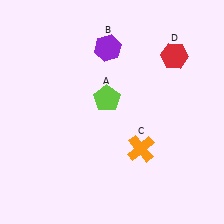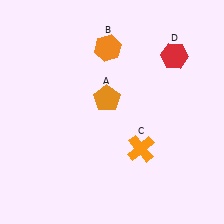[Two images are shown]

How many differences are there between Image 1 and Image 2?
There are 2 differences between the two images.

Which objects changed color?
A changed from lime to orange. B changed from purple to orange.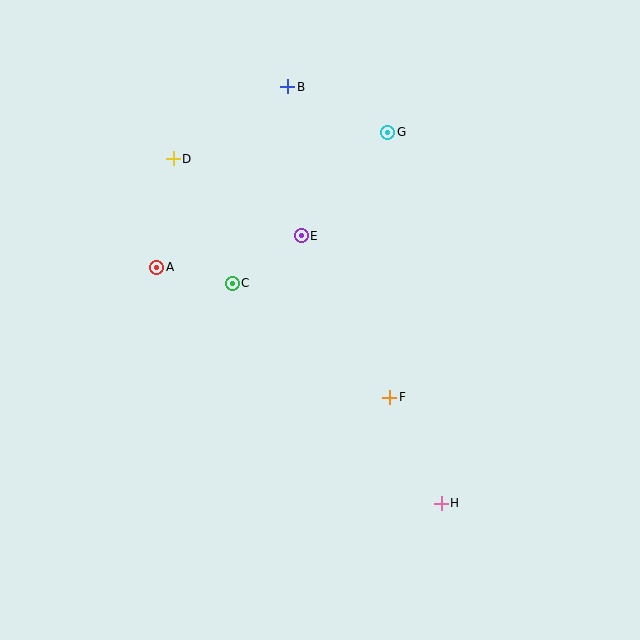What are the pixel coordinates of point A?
Point A is at (157, 267).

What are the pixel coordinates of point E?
Point E is at (301, 236).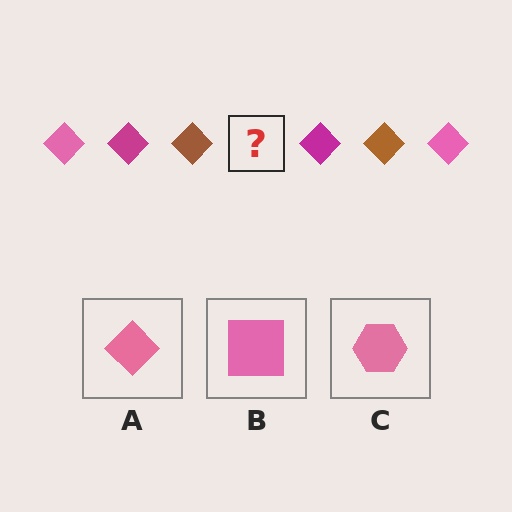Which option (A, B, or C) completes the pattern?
A.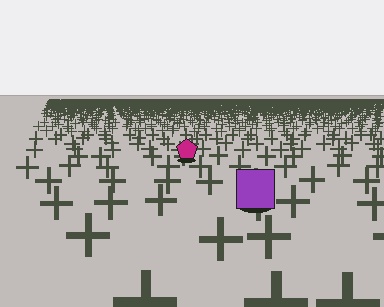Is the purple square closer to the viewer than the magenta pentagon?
Yes. The purple square is closer — you can tell from the texture gradient: the ground texture is coarser near it.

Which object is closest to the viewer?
The purple square is closest. The texture marks near it are larger and more spread out.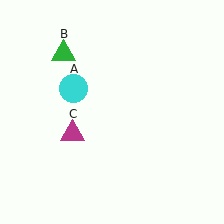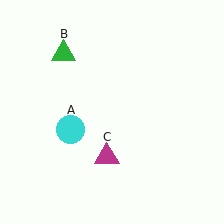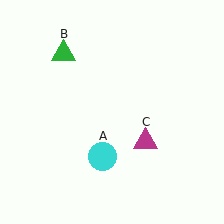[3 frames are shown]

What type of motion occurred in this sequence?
The cyan circle (object A), magenta triangle (object C) rotated counterclockwise around the center of the scene.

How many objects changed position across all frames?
2 objects changed position: cyan circle (object A), magenta triangle (object C).